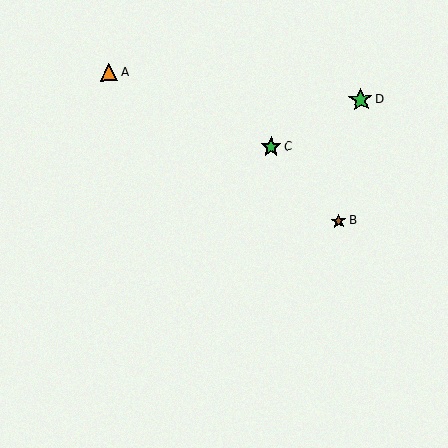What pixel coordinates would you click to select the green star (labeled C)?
Click at (271, 147) to select the green star C.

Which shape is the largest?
The green star (labeled D) is the largest.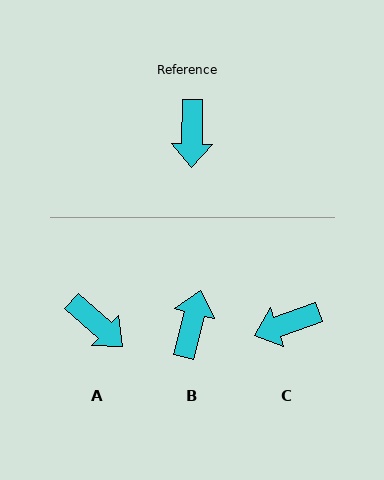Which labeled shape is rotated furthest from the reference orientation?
B, about 167 degrees away.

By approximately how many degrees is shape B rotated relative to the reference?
Approximately 167 degrees counter-clockwise.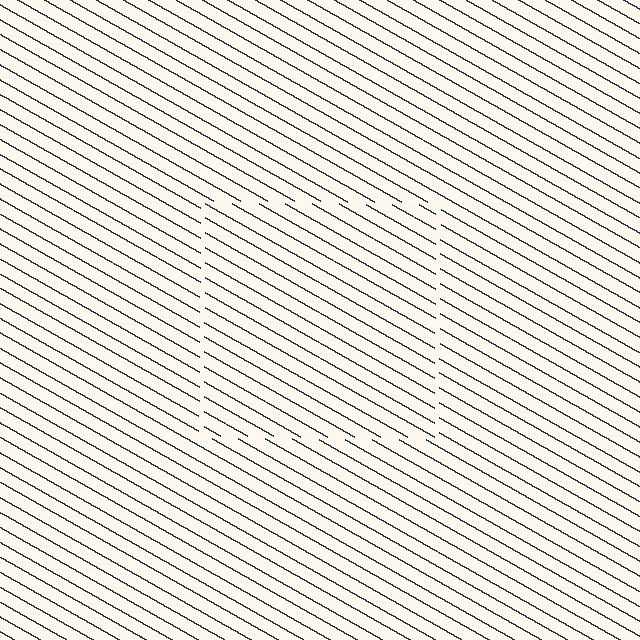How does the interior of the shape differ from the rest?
The interior of the shape contains the same grating, shifted by half a period — the contour is defined by the phase discontinuity where line-ends from the inner and outer gratings abut.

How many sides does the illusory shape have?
4 sides — the line-ends trace a square.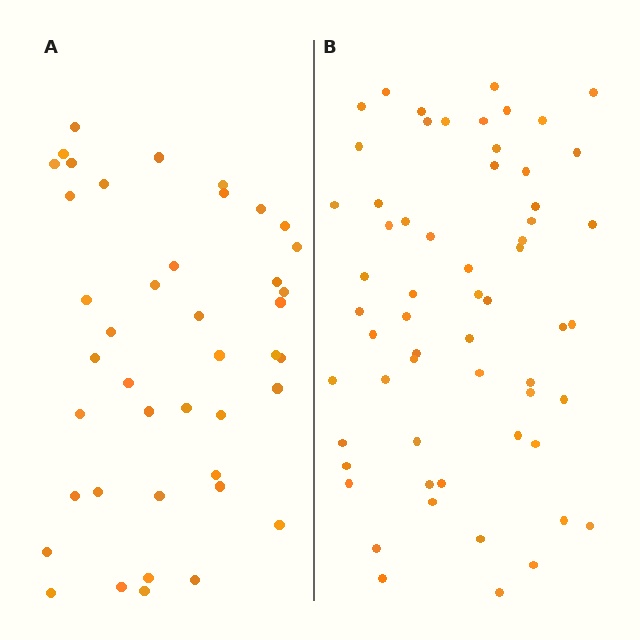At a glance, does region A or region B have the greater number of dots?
Region B (the right region) has more dots.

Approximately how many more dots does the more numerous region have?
Region B has approximately 20 more dots than region A.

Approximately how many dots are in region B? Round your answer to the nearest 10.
About 60 dots.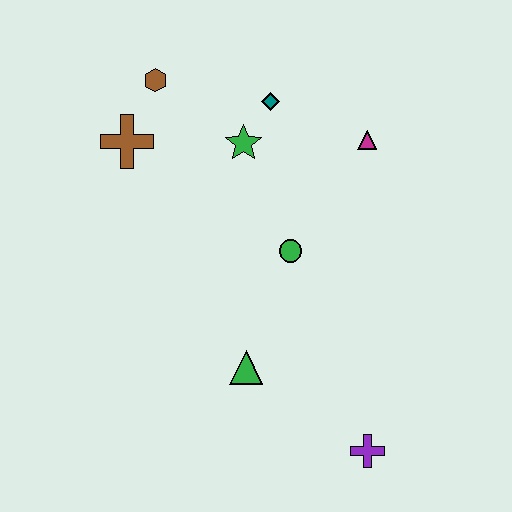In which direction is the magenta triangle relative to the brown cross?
The magenta triangle is to the right of the brown cross.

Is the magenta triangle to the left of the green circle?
No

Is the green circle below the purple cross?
No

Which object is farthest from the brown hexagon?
The purple cross is farthest from the brown hexagon.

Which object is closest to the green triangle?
The green circle is closest to the green triangle.